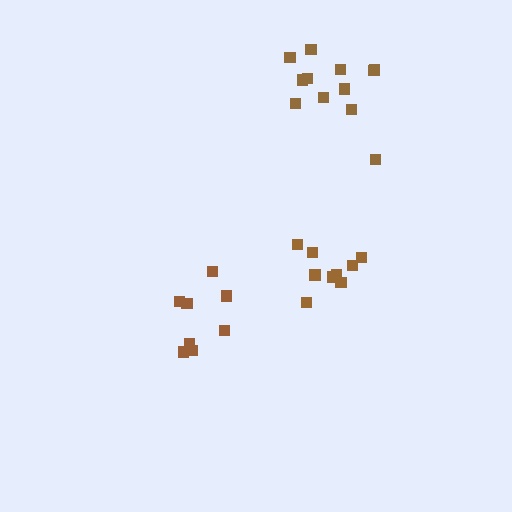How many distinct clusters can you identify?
There are 3 distinct clusters.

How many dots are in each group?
Group 1: 12 dots, Group 2: 8 dots, Group 3: 9 dots (29 total).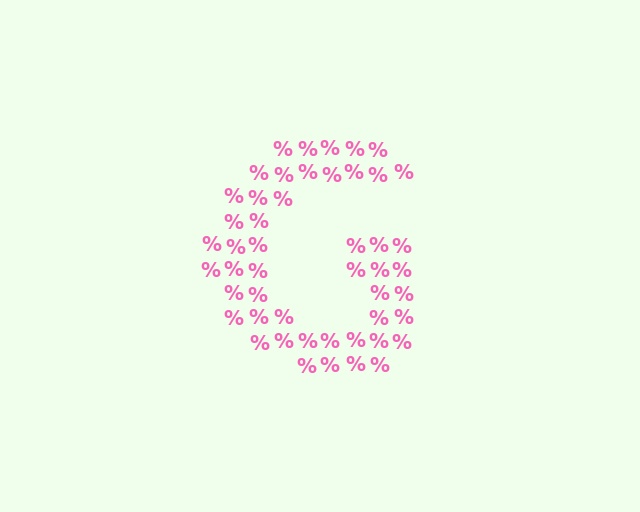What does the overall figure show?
The overall figure shows the letter G.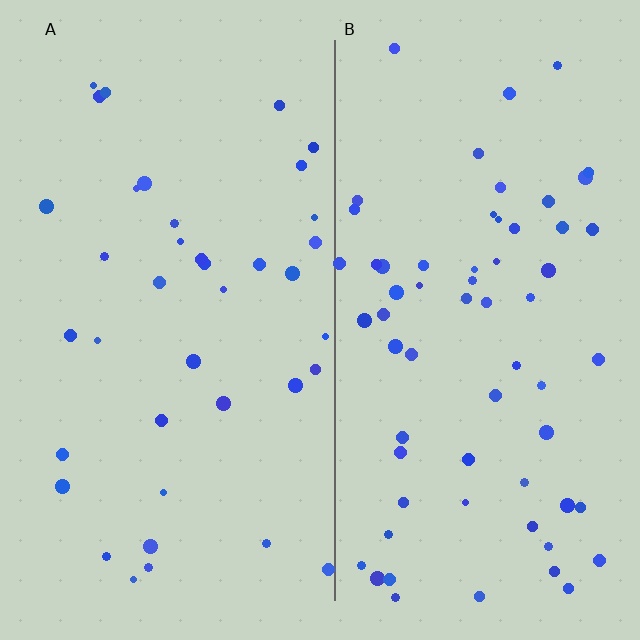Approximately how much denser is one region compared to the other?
Approximately 1.7× — region B over region A.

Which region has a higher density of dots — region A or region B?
B (the right).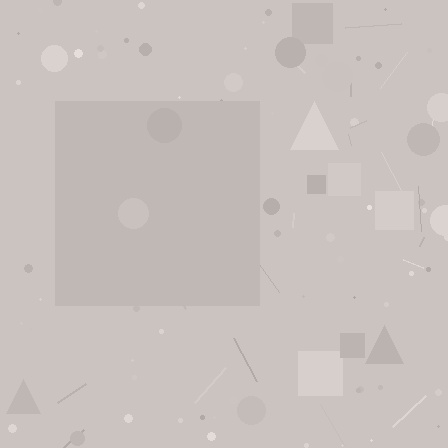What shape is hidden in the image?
A square is hidden in the image.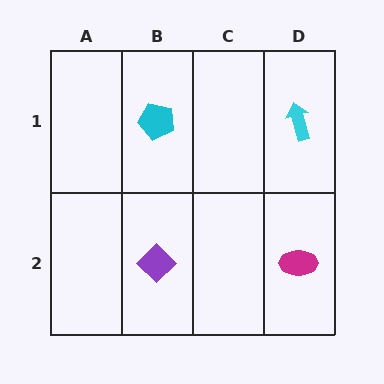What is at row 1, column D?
A cyan arrow.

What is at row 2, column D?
A magenta ellipse.